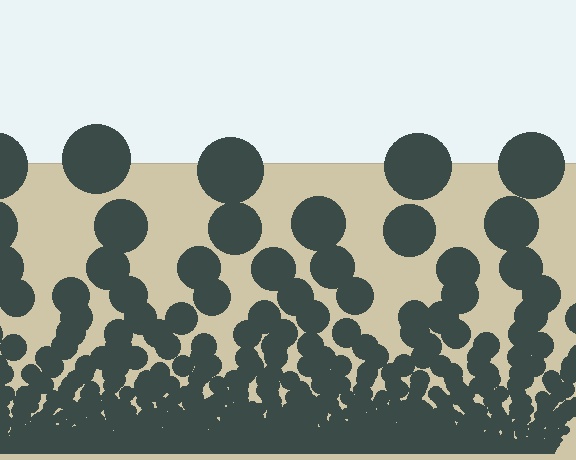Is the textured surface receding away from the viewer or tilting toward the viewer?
The surface appears to tilt toward the viewer. Texture elements get larger and sparser toward the top.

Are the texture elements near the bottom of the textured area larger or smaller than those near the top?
Smaller. The gradient is inverted — elements near the bottom are smaller and denser.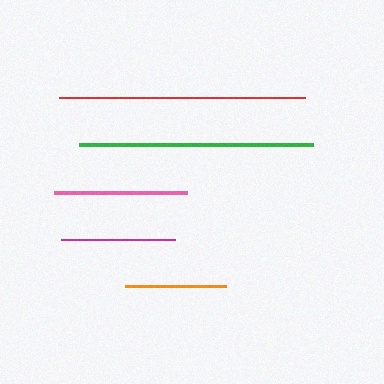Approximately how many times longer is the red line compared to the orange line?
The red line is approximately 2.4 times the length of the orange line.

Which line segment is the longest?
The red line is the longest at approximately 246 pixels.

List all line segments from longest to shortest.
From longest to shortest: red, green, pink, magenta, orange.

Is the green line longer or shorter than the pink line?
The green line is longer than the pink line.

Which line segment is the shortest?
The orange line is the shortest at approximately 101 pixels.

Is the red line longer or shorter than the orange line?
The red line is longer than the orange line.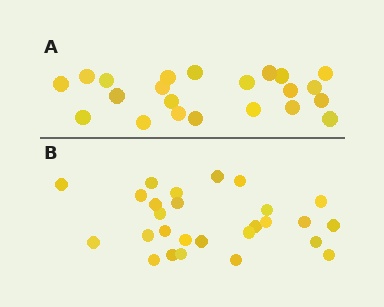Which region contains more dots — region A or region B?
Region B (the bottom region) has more dots.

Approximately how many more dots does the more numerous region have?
Region B has about 5 more dots than region A.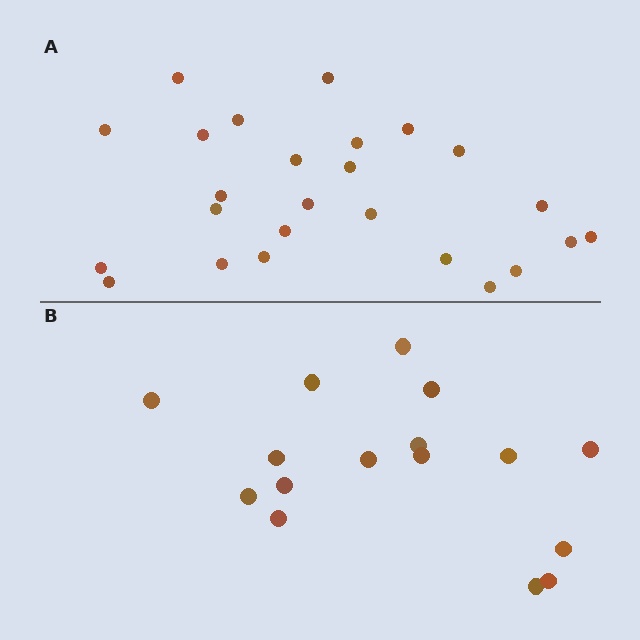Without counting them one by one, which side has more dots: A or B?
Region A (the top region) has more dots.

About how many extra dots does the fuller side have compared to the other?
Region A has roughly 8 or so more dots than region B.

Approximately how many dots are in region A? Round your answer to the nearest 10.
About 20 dots. (The exact count is 25, which rounds to 20.)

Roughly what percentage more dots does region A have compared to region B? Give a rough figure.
About 55% more.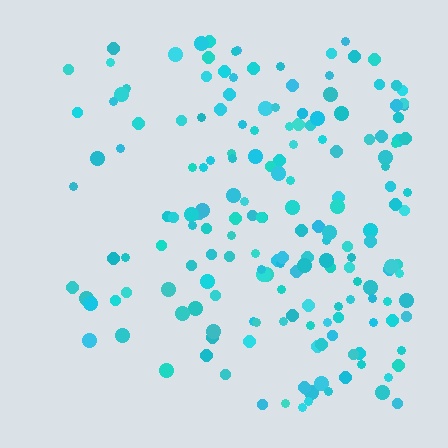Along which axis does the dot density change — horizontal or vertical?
Horizontal.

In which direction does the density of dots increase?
From left to right, with the right side densest.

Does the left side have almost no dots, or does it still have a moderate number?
Still a moderate number, just noticeably fewer than the right.